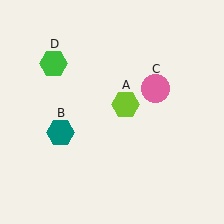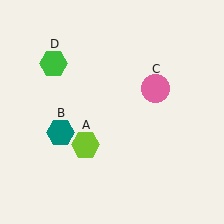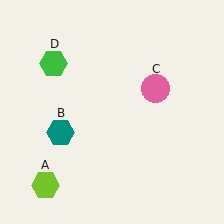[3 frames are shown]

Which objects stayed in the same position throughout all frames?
Teal hexagon (object B) and pink circle (object C) and green hexagon (object D) remained stationary.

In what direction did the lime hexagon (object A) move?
The lime hexagon (object A) moved down and to the left.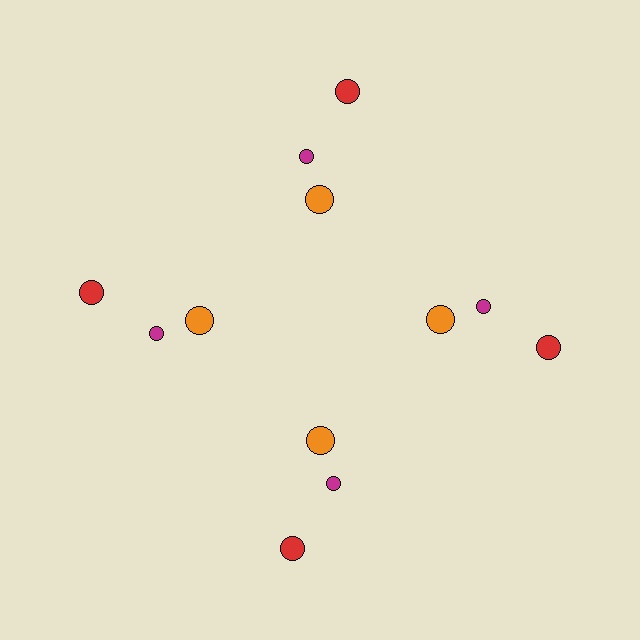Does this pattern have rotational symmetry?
Yes, this pattern has 4-fold rotational symmetry. It looks the same after rotating 90 degrees around the center.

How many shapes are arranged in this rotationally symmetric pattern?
There are 12 shapes, arranged in 4 groups of 3.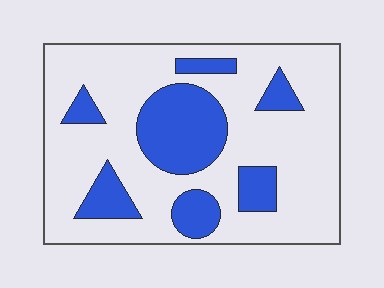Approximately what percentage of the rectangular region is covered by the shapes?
Approximately 25%.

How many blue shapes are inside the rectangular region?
7.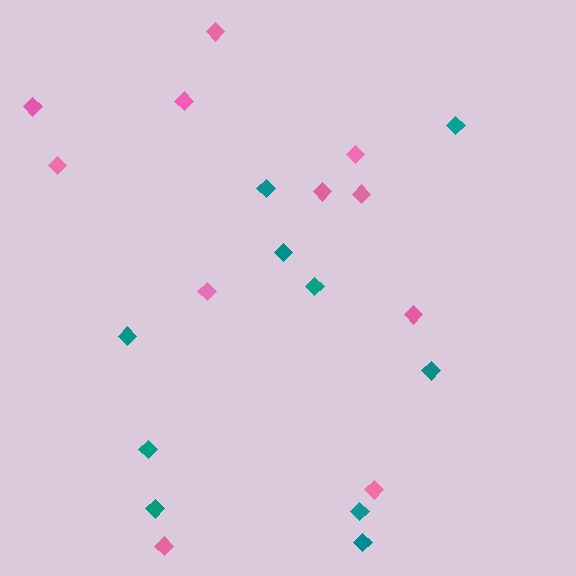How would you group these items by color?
There are 2 groups: one group of pink diamonds (11) and one group of teal diamonds (10).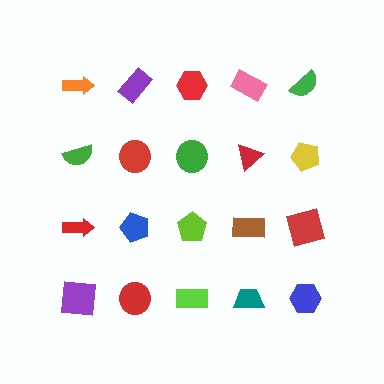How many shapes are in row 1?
5 shapes.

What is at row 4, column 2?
A red circle.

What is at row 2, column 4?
A red triangle.